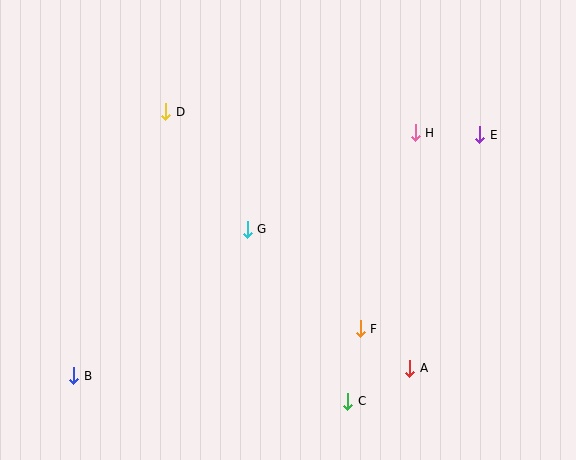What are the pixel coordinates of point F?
Point F is at (360, 329).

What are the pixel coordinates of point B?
Point B is at (74, 376).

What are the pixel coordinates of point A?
Point A is at (410, 368).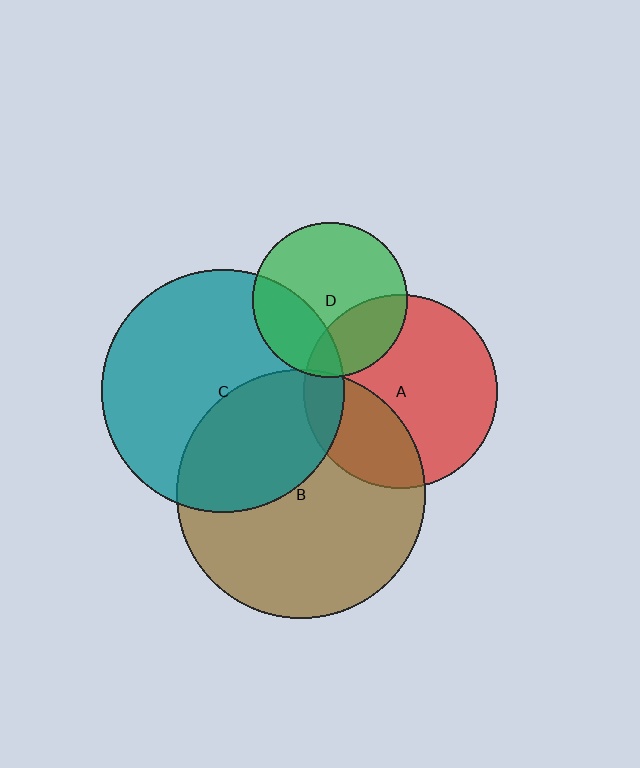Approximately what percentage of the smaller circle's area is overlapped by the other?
Approximately 5%.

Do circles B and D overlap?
Yes.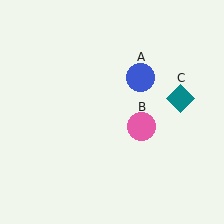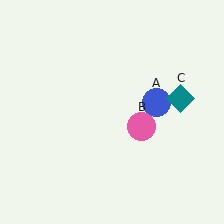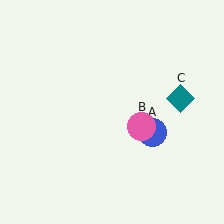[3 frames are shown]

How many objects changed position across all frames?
1 object changed position: blue circle (object A).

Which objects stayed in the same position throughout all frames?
Pink circle (object B) and teal diamond (object C) remained stationary.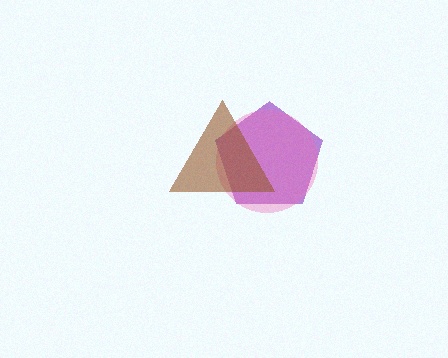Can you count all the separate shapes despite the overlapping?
Yes, there are 3 separate shapes.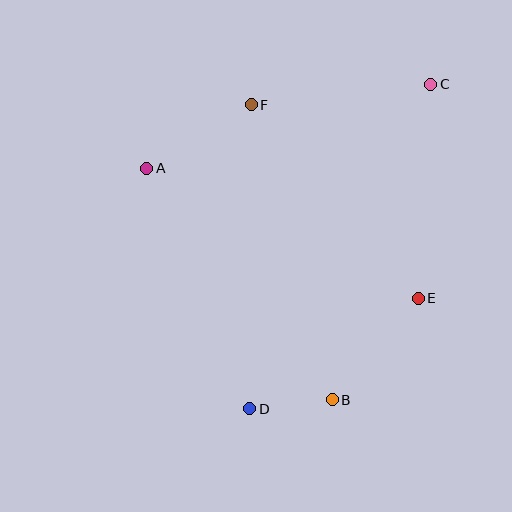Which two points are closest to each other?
Points B and D are closest to each other.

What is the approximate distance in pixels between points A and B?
The distance between A and B is approximately 297 pixels.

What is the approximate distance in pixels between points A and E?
The distance between A and E is approximately 301 pixels.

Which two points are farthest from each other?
Points C and D are farthest from each other.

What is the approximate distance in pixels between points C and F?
The distance between C and F is approximately 180 pixels.